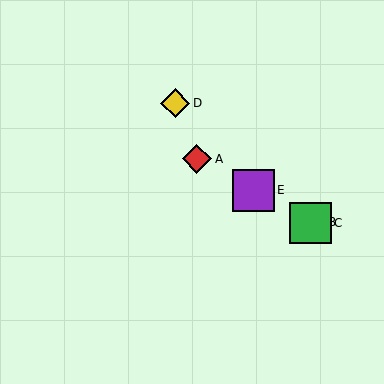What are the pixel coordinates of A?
Object A is at (197, 159).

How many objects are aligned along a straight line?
4 objects (A, B, C, E) are aligned along a straight line.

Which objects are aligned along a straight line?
Objects A, B, C, E are aligned along a straight line.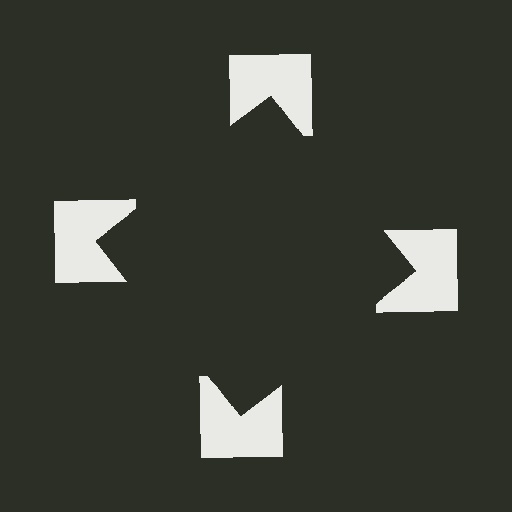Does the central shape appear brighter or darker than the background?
It typically appears slightly darker than the background, even though no actual brightness change is drawn.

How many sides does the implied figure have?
4 sides.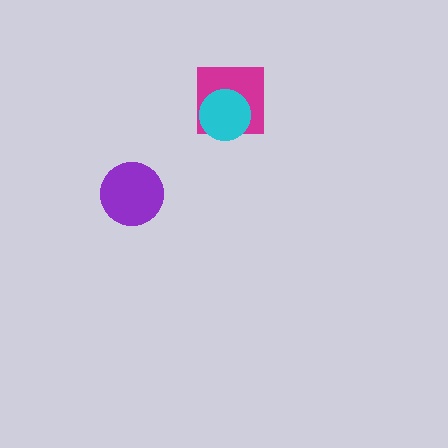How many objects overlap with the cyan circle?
1 object overlaps with the cyan circle.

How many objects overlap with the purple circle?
0 objects overlap with the purple circle.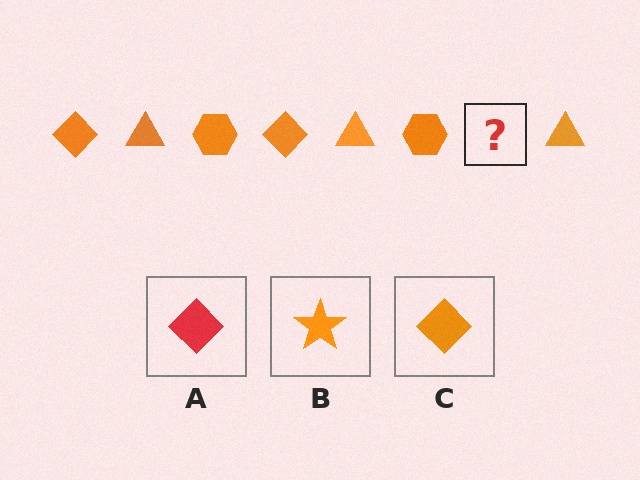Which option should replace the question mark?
Option C.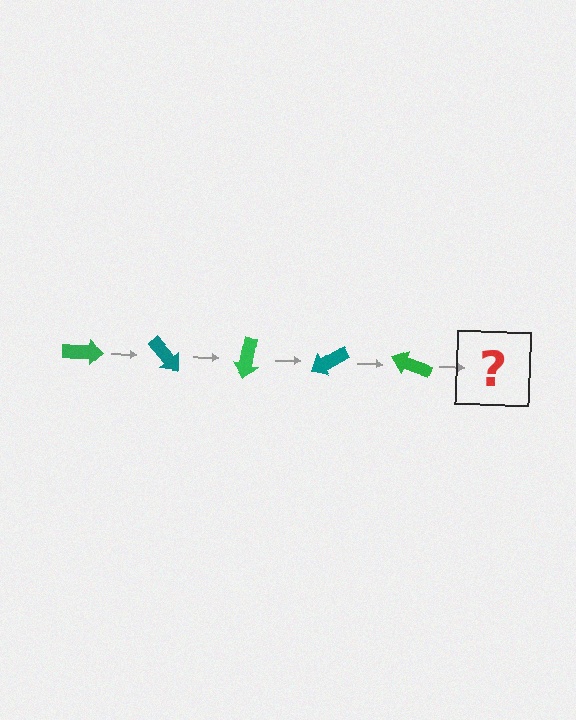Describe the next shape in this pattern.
It should be a teal arrow, rotated 250 degrees from the start.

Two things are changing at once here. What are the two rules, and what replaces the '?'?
The two rules are that it rotates 50 degrees each step and the color cycles through green and teal. The '?' should be a teal arrow, rotated 250 degrees from the start.